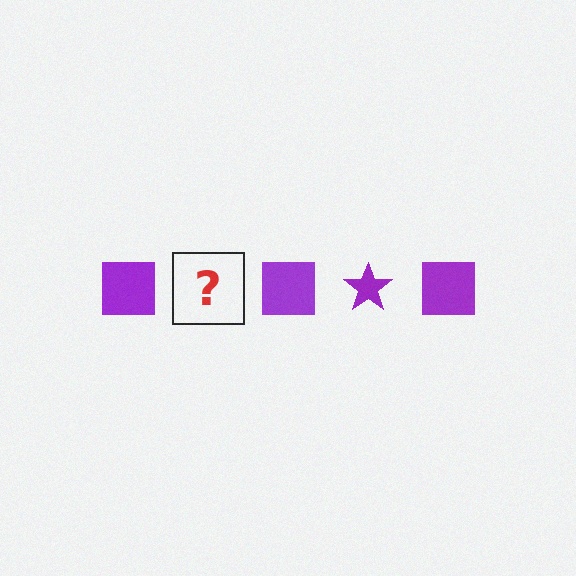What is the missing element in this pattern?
The missing element is a purple star.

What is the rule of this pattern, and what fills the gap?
The rule is that the pattern cycles through square, star shapes in purple. The gap should be filled with a purple star.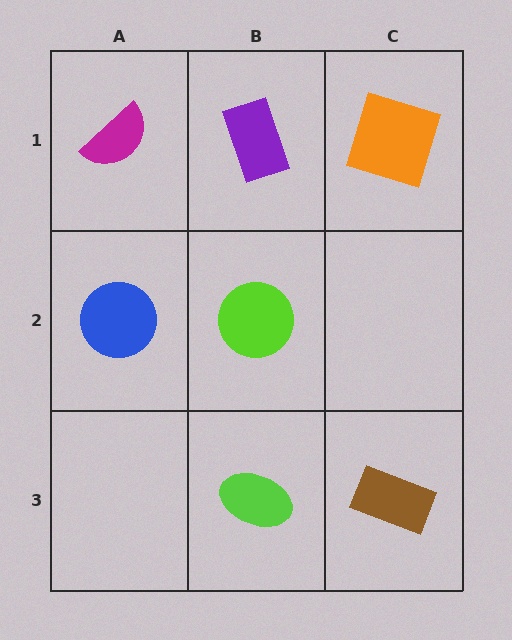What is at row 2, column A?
A blue circle.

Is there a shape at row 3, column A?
No, that cell is empty.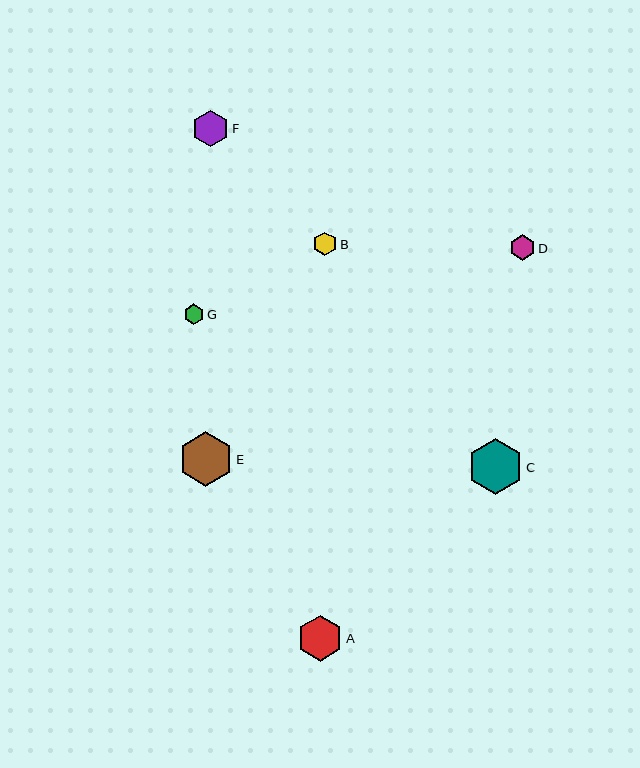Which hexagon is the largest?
Hexagon C is the largest with a size of approximately 56 pixels.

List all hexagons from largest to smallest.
From largest to smallest: C, E, A, F, D, B, G.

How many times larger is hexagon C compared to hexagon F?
Hexagon C is approximately 1.5 times the size of hexagon F.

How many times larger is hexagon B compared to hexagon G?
Hexagon B is approximately 1.2 times the size of hexagon G.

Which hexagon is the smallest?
Hexagon G is the smallest with a size of approximately 20 pixels.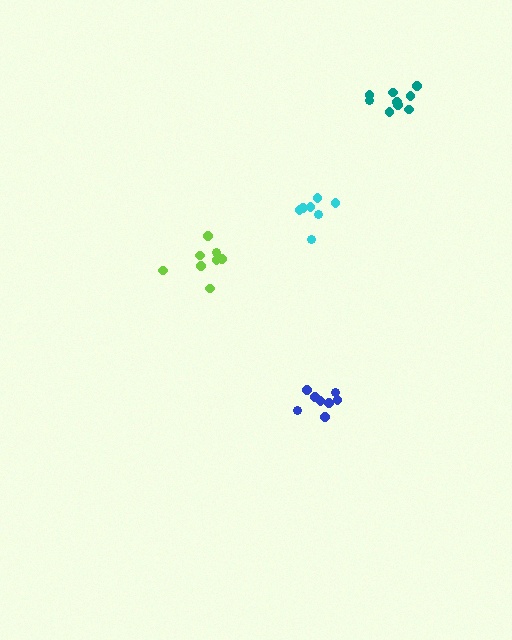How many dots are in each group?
Group 1: 7 dots, Group 2: 9 dots, Group 3: 8 dots, Group 4: 8 dots (32 total).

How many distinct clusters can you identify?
There are 4 distinct clusters.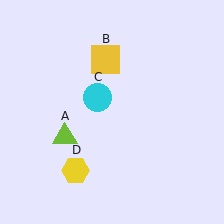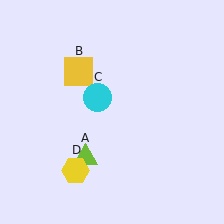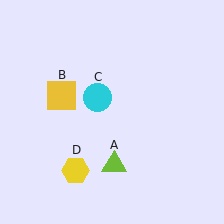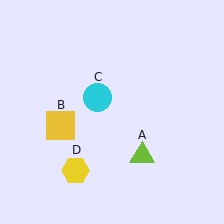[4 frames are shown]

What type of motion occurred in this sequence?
The lime triangle (object A), yellow square (object B) rotated counterclockwise around the center of the scene.